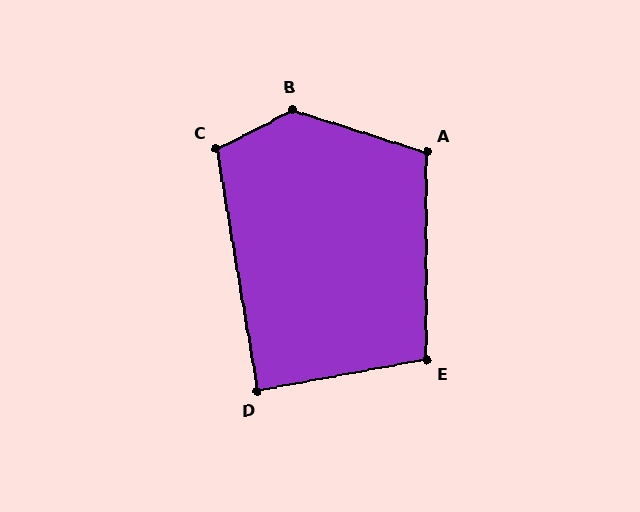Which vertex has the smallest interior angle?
D, at approximately 89 degrees.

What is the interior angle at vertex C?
Approximately 108 degrees (obtuse).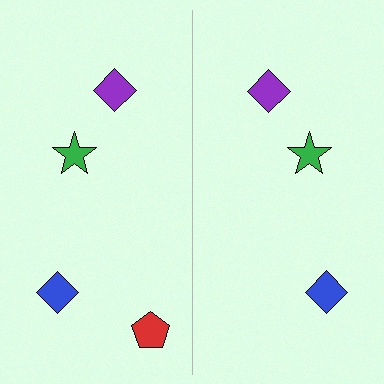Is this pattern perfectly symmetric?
No, the pattern is not perfectly symmetric. A red pentagon is missing from the right side.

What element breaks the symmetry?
A red pentagon is missing from the right side.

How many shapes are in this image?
There are 7 shapes in this image.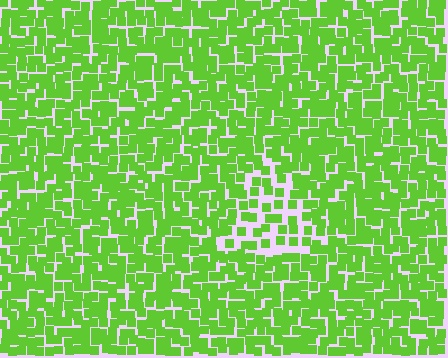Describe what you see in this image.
The image contains small lime elements arranged at two different densities. A triangle-shaped region is visible where the elements are less densely packed than the surrounding area.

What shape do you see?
I see a triangle.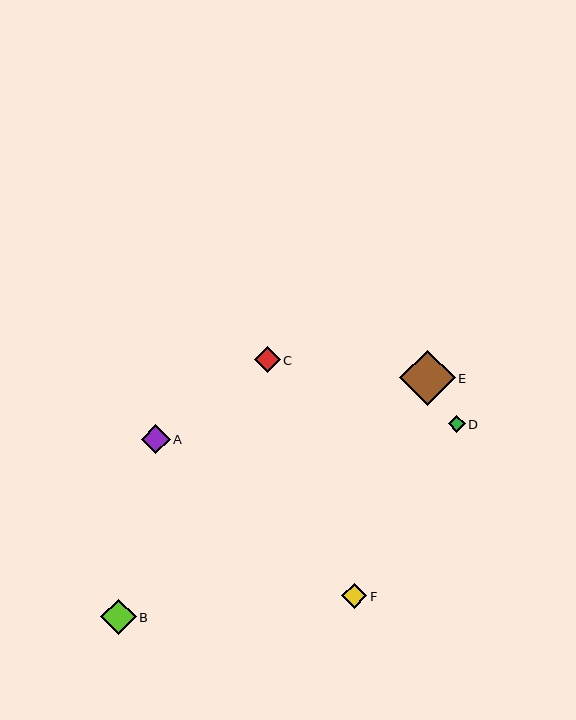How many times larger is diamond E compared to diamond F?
Diamond E is approximately 2.2 times the size of diamond F.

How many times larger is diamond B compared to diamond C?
Diamond B is approximately 1.4 times the size of diamond C.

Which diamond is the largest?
Diamond E is the largest with a size of approximately 55 pixels.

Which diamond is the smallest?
Diamond D is the smallest with a size of approximately 17 pixels.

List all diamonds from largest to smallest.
From largest to smallest: E, B, A, C, F, D.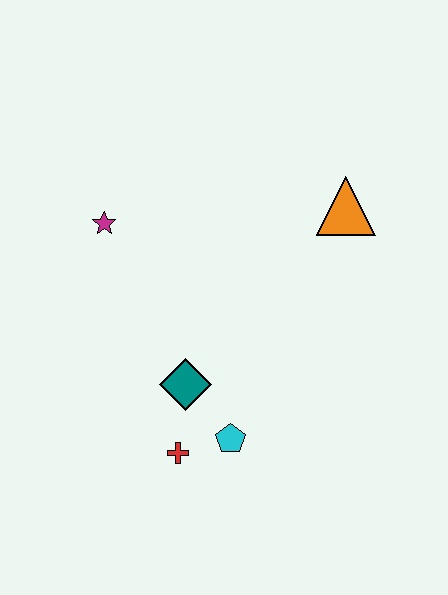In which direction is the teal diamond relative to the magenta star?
The teal diamond is below the magenta star.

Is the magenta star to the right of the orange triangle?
No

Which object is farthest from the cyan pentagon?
The orange triangle is farthest from the cyan pentagon.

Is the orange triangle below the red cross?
No